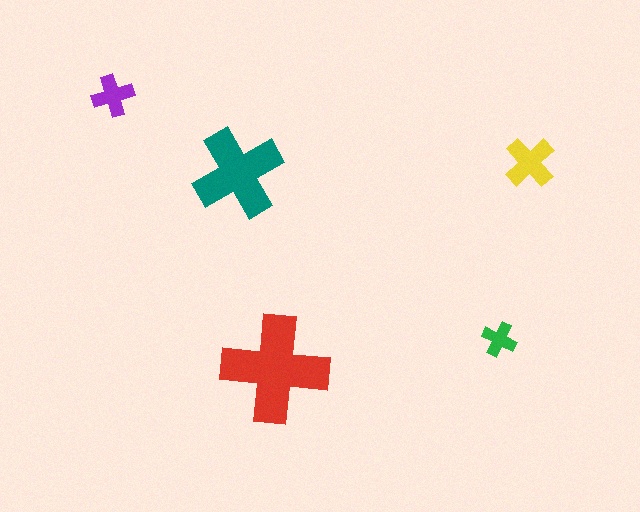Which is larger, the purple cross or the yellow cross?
The yellow one.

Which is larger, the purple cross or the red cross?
The red one.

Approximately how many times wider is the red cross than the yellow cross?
About 2 times wider.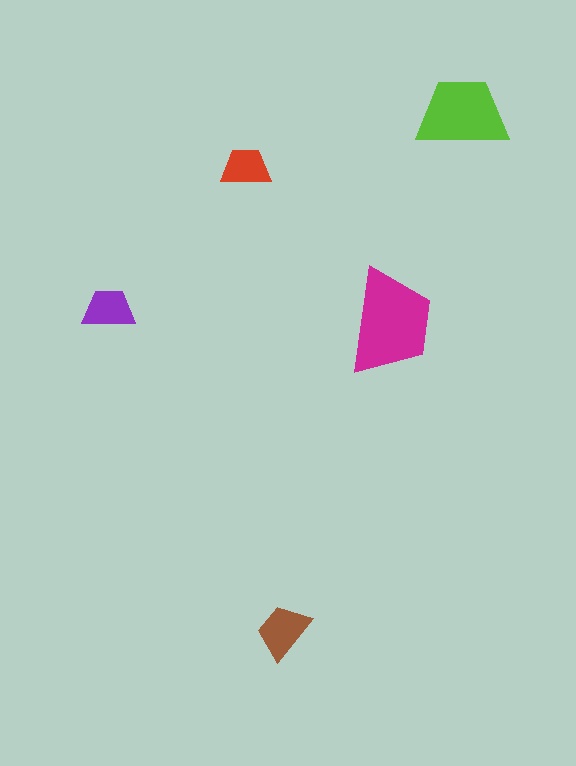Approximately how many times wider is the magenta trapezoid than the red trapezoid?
About 2 times wider.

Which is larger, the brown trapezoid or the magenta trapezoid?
The magenta one.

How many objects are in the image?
There are 5 objects in the image.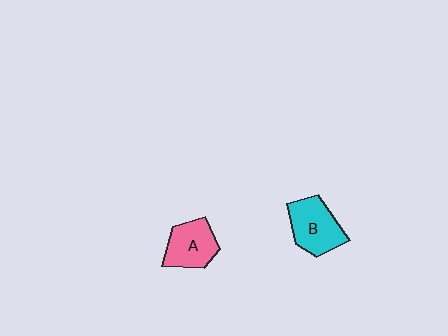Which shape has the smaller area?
Shape A (pink).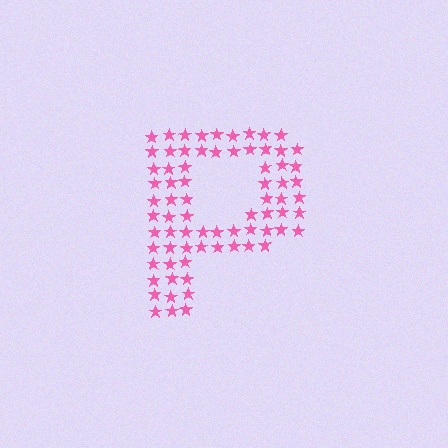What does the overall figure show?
The overall figure shows the letter P.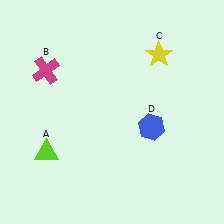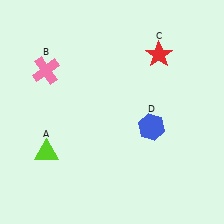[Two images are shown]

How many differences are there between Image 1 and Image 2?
There are 2 differences between the two images.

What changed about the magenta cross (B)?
In Image 1, B is magenta. In Image 2, it changed to pink.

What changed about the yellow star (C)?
In Image 1, C is yellow. In Image 2, it changed to red.